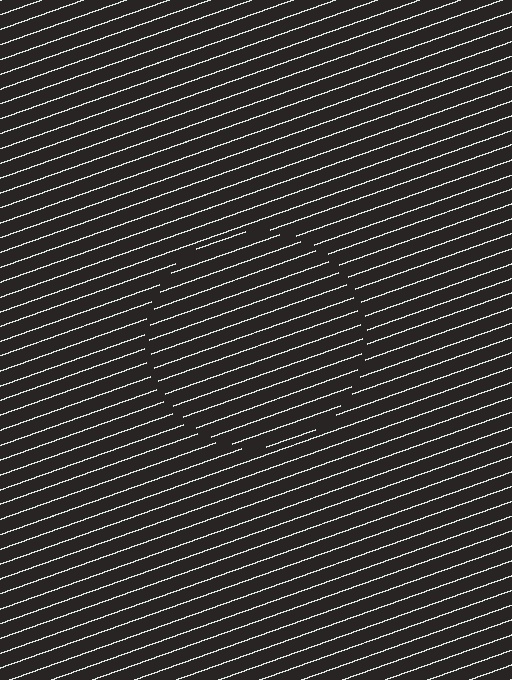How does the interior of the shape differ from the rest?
The interior of the shape contains the same grating, shifted by half a period — the contour is defined by the phase discontinuity where line-ends from the inner and outer gratings abut.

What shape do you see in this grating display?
An illusory circle. The interior of the shape contains the same grating, shifted by half a period — the contour is defined by the phase discontinuity where line-ends from the inner and outer gratings abut.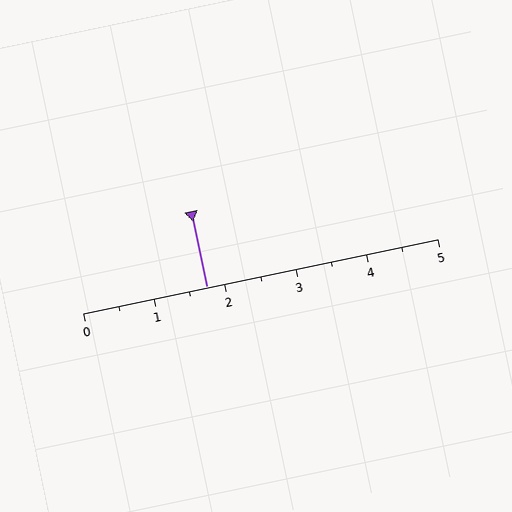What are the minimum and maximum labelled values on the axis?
The axis runs from 0 to 5.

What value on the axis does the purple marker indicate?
The marker indicates approximately 1.8.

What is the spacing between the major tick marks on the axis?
The major ticks are spaced 1 apart.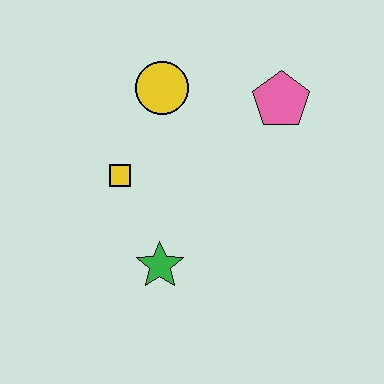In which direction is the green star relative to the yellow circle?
The green star is below the yellow circle.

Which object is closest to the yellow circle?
The yellow square is closest to the yellow circle.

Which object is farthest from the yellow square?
The pink pentagon is farthest from the yellow square.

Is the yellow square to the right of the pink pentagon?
No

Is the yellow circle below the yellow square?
No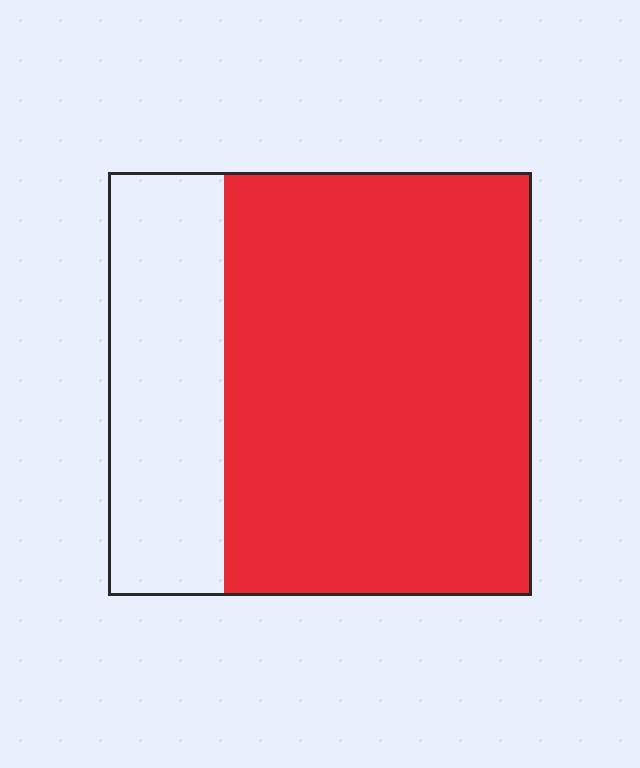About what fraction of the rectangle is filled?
About three quarters (3/4).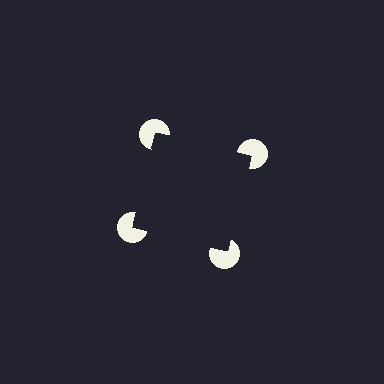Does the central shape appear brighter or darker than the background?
It typically appears slightly darker than the background, even though no actual brightness change is drawn.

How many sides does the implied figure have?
4 sides.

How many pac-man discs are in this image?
There are 4 — one at each vertex of the illusory square.